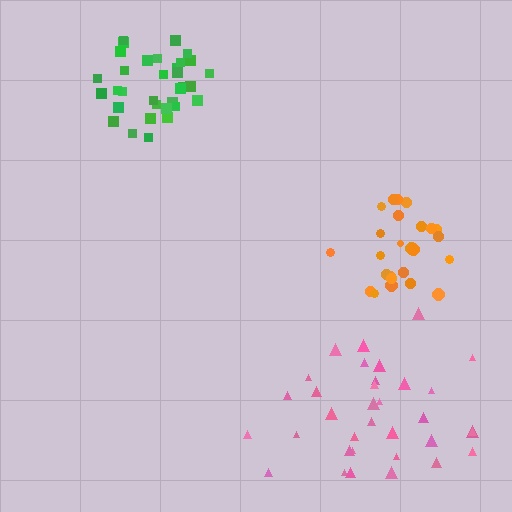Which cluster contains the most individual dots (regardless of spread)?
Green (34).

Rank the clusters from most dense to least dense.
green, orange, pink.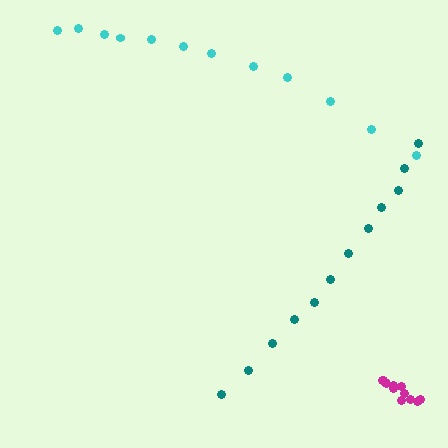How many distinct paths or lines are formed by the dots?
There are 3 distinct paths.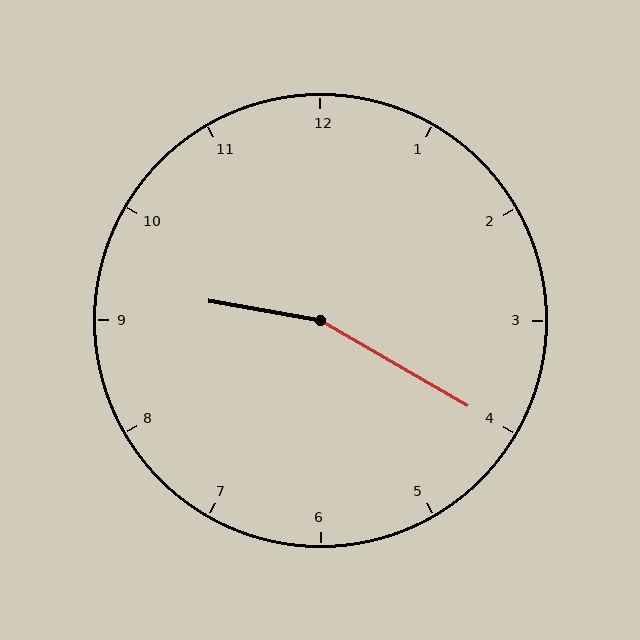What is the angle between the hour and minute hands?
Approximately 160 degrees.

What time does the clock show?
9:20.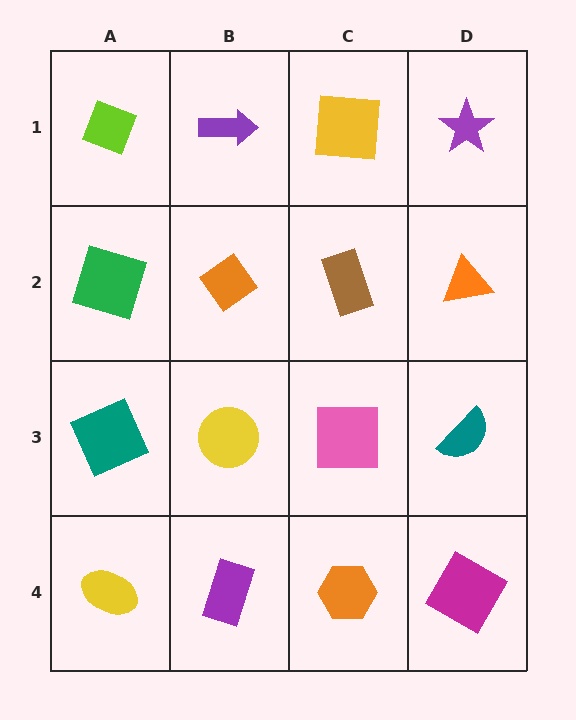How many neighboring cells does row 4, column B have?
3.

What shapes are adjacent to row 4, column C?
A pink square (row 3, column C), a purple rectangle (row 4, column B), a magenta square (row 4, column D).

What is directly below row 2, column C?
A pink square.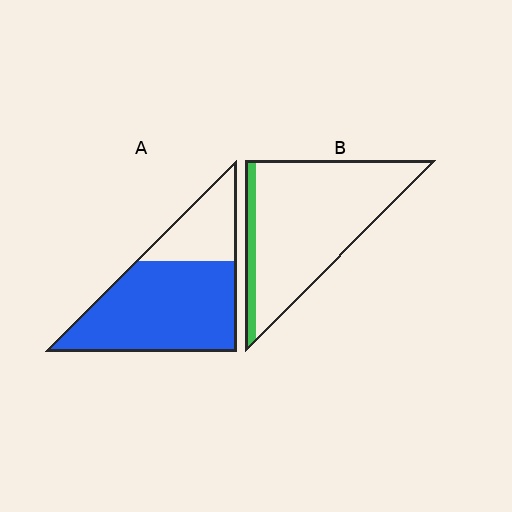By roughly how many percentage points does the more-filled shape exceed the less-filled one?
By roughly 60 percentage points (A over B).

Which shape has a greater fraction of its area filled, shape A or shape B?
Shape A.